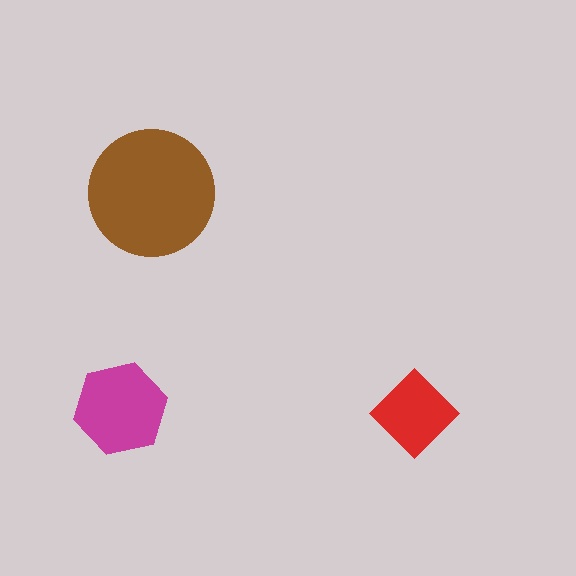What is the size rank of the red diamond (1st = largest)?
3rd.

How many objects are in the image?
There are 3 objects in the image.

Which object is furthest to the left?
The magenta hexagon is leftmost.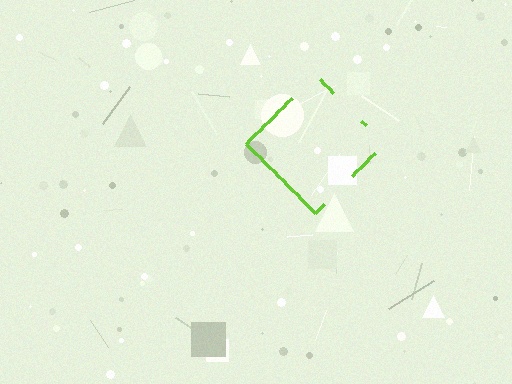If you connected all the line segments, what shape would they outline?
They would outline a diamond.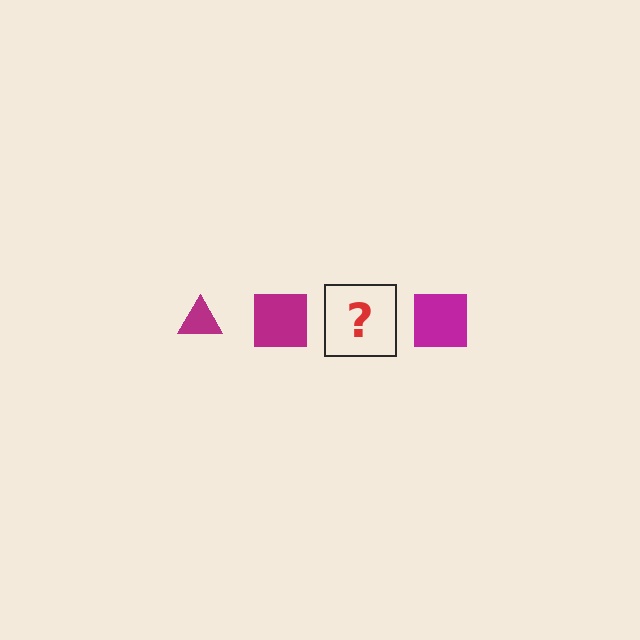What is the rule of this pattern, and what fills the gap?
The rule is that the pattern cycles through triangle, square shapes in magenta. The gap should be filled with a magenta triangle.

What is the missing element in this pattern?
The missing element is a magenta triangle.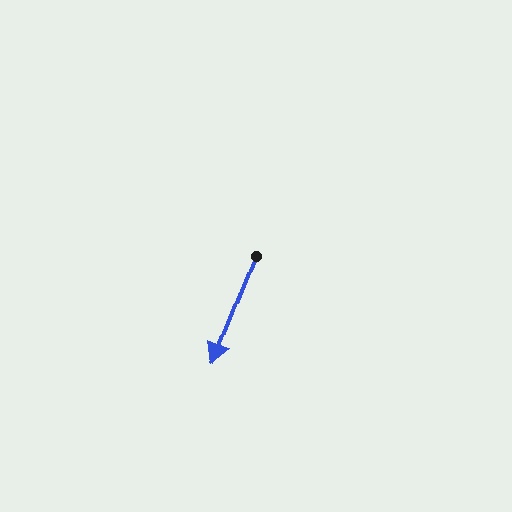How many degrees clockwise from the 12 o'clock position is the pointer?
Approximately 201 degrees.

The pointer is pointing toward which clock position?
Roughly 7 o'clock.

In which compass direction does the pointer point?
South.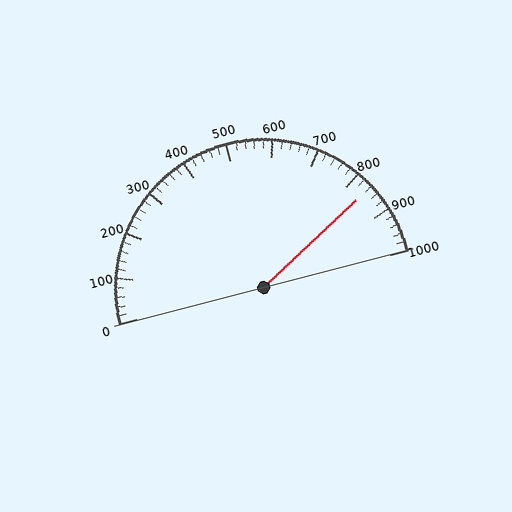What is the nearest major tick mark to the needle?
The nearest major tick mark is 800.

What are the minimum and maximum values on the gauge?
The gauge ranges from 0 to 1000.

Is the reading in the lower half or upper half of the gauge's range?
The reading is in the upper half of the range (0 to 1000).